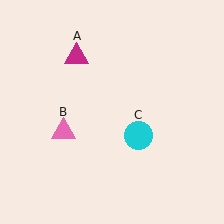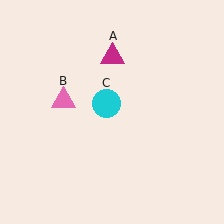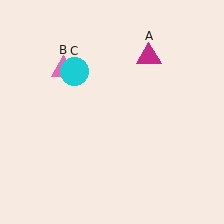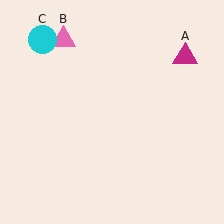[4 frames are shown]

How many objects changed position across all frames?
3 objects changed position: magenta triangle (object A), pink triangle (object B), cyan circle (object C).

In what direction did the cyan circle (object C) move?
The cyan circle (object C) moved up and to the left.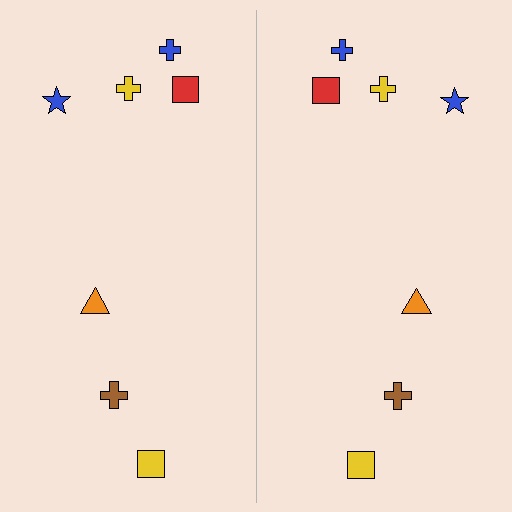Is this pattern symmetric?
Yes, this pattern has bilateral (reflection) symmetry.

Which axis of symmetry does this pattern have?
The pattern has a vertical axis of symmetry running through the center of the image.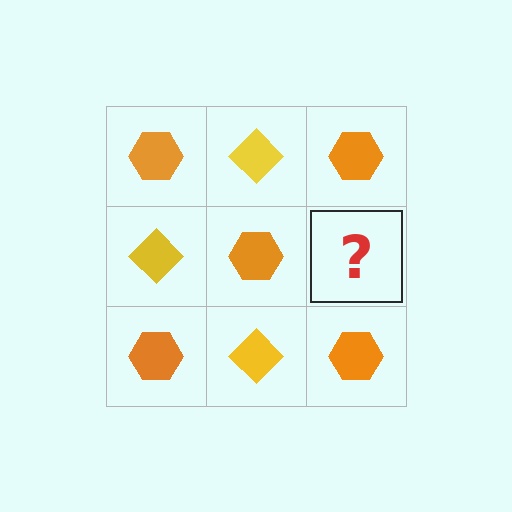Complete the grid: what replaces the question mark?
The question mark should be replaced with a yellow diamond.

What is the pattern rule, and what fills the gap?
The rule is that it alternates orange hexagon and yellow diamond in a checkerboard pattern. The gap should be filled with a yellow diamond.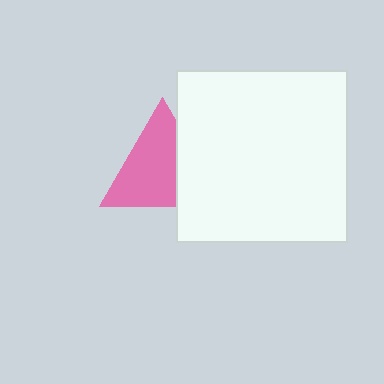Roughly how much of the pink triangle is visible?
Most of it is visible (roughly 68%).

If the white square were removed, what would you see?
You would see the complete pink triangle.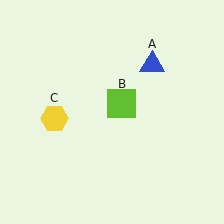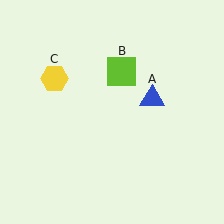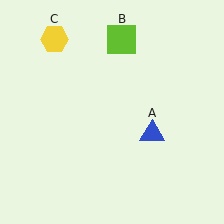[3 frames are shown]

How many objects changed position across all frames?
3 objects changed position: blue triangle (object A), lime square (object B), yellow hexagon (object C).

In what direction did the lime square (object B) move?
The lime square (object B) moved up.